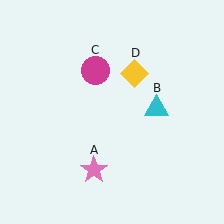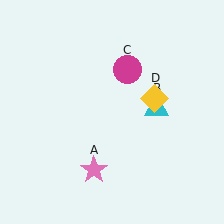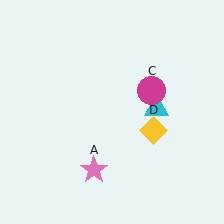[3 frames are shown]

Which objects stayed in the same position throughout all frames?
Pink star (object A) and cyan triangle (object B) remained stationary.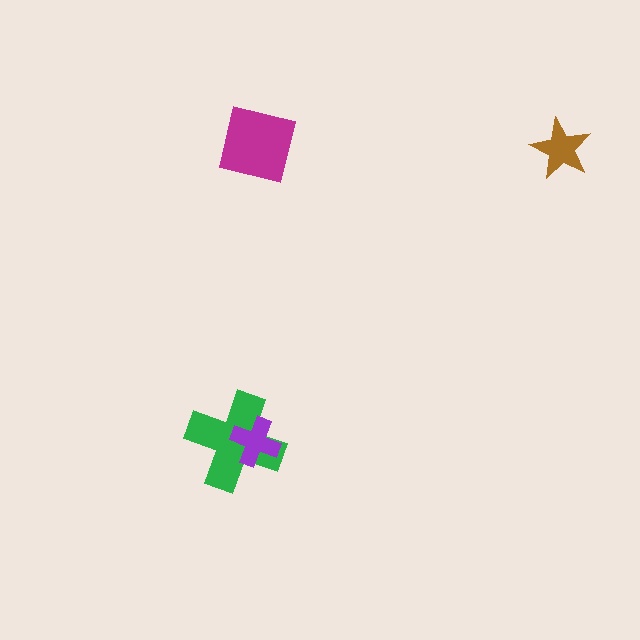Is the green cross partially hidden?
Yes, it is partially covered by another shape.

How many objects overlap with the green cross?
1 object overlaps with the green cross.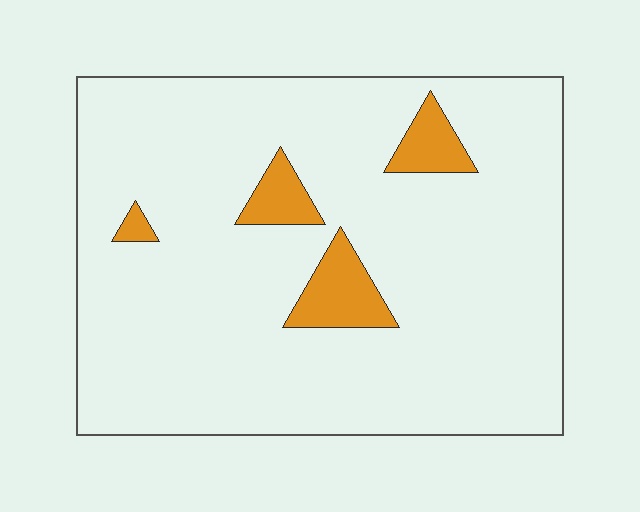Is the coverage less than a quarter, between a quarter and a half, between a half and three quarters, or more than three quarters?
Less than a quarter.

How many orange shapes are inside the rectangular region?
4.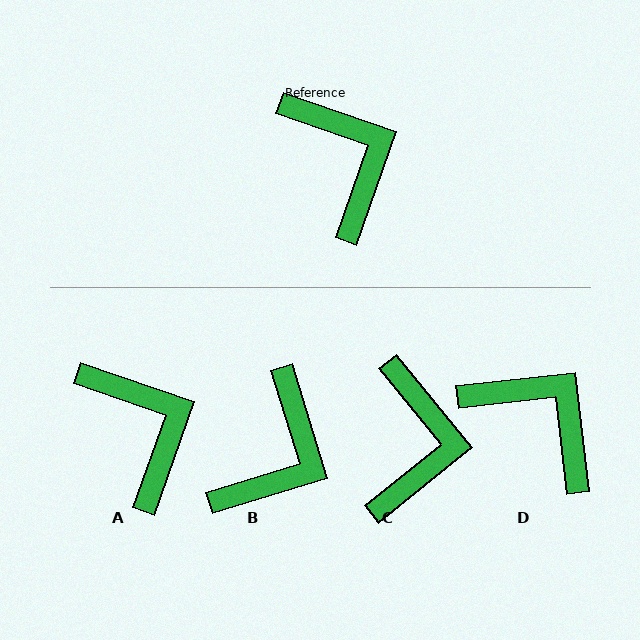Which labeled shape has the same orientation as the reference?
A.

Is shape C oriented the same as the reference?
No, it is off by about 31 degrees.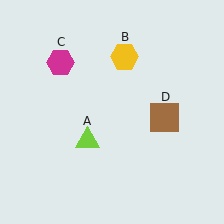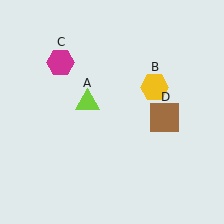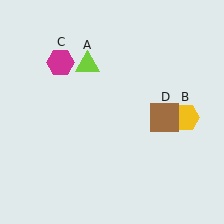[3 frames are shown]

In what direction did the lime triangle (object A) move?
The lime triangle (object A) moved up.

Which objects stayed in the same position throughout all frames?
Magenta hexagon (object C) and brown square (object D) remained stationary.